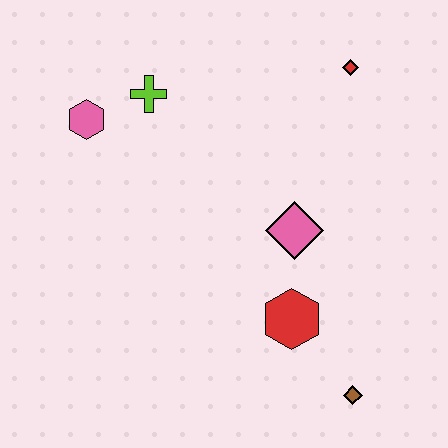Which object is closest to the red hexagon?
The pink diamond is closest to the red hexagon.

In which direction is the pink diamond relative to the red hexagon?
The pink diamond is above the red hexagon.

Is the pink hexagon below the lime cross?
Yes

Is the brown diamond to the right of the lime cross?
Yes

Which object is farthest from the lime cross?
The brown diamond is farthest from the lime cross.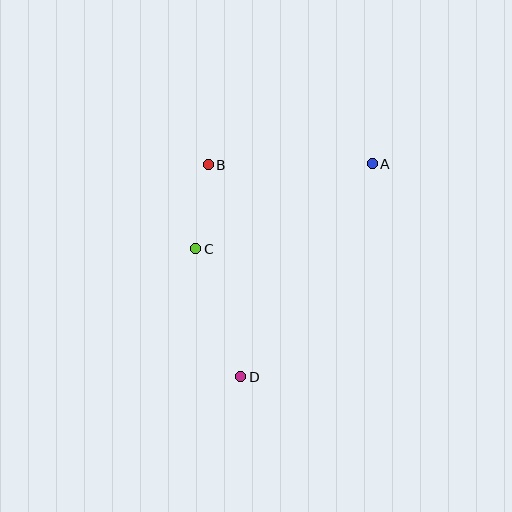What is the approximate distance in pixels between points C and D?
The distance between C and D is approximately 136 pixels.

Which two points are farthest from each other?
Points A and D are farthest from each other.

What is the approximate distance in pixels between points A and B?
The distance between A and B is approximately 164 pixels.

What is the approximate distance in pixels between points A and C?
The distance between A and C is approximately 196 pixels.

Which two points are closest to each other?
Points B and C are closest to each other.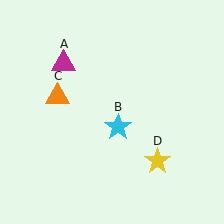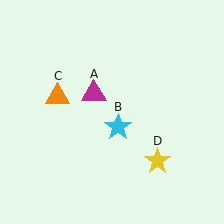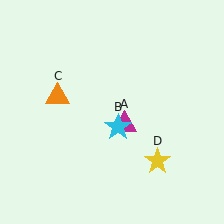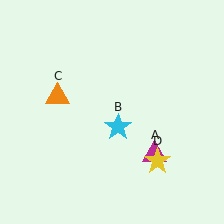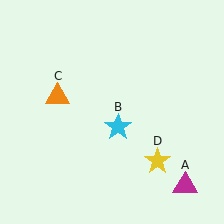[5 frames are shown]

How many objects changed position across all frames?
1 object changed position: magenta triangle (object A).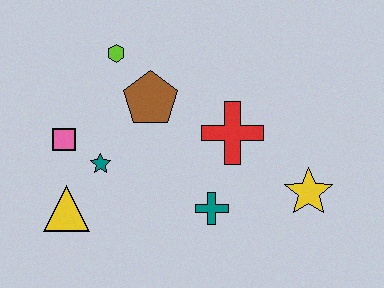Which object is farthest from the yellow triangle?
The yellow star is farthest from the yellow triangle.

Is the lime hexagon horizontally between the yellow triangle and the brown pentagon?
Yes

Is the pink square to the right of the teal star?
No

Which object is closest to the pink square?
The teal star is closest to the pink square.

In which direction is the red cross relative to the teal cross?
The red cross is above the teal cross.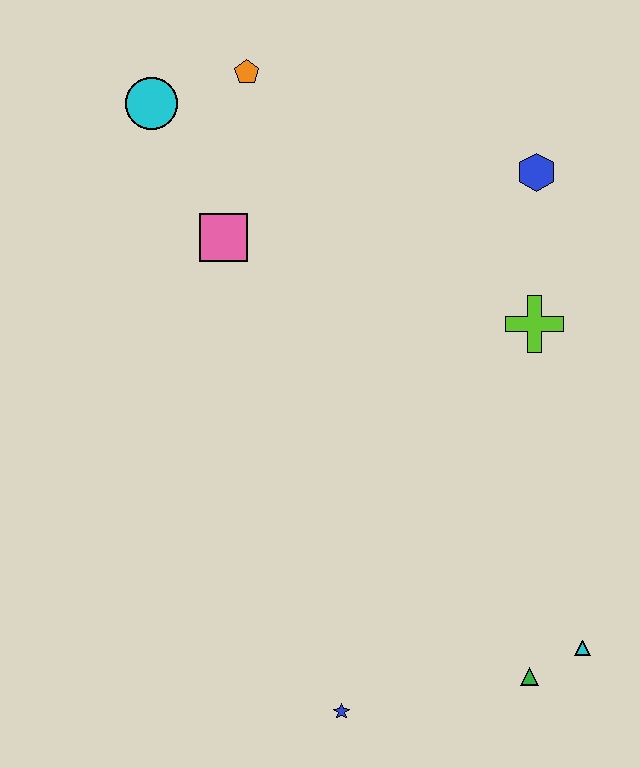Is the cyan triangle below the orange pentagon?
Yes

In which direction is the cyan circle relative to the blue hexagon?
The cyan circle is to the left of the blue hexagon.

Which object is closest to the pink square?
The cyan circle is closest to the pink square.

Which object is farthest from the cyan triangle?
The cyan circle is farthest from the cyan triangle.